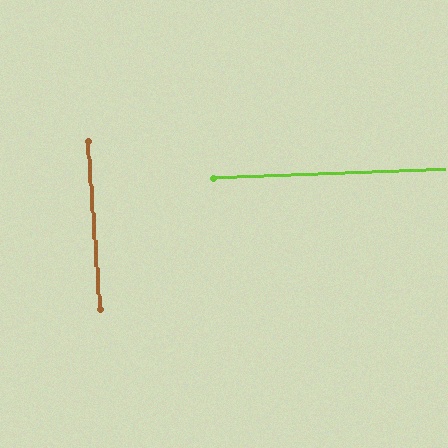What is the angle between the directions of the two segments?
Approximately 88 degrees.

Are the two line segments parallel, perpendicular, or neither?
Perpendicular — they meet at approximately 88°.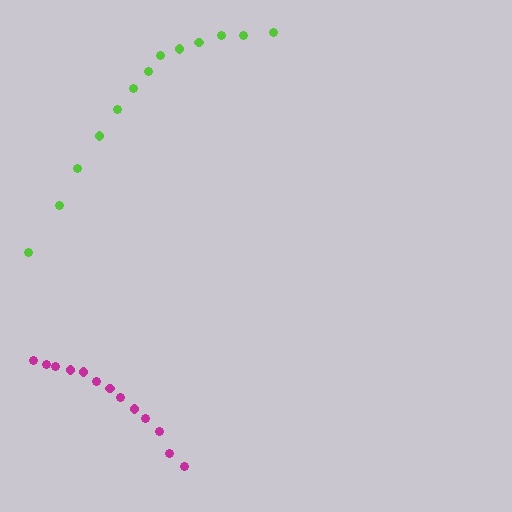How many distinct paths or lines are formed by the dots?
There are 2 distinct paths.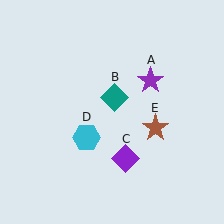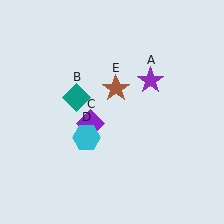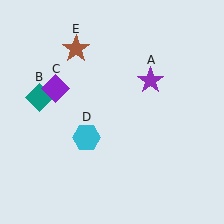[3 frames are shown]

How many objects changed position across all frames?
3 objects changed position: teal diamond (object B), purple diamond (object C), brown star (object E).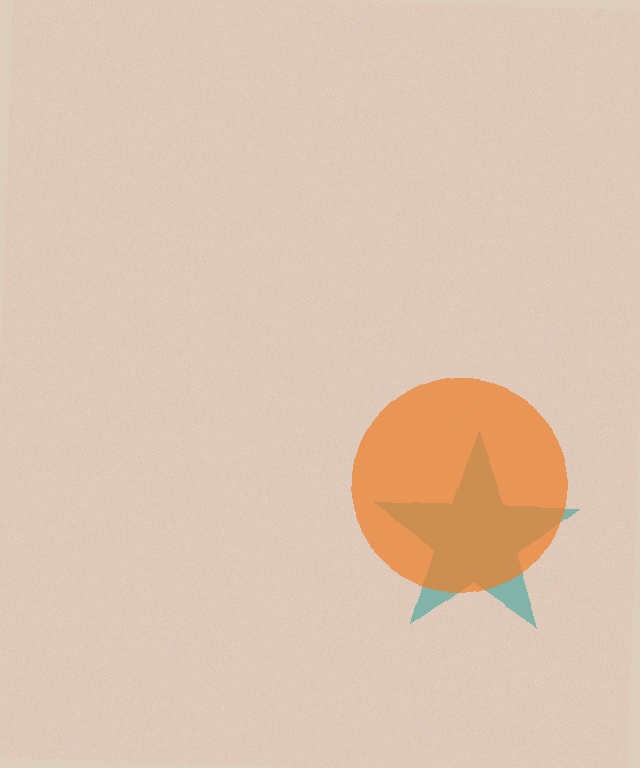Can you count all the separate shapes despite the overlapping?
Yes, there are 2 separate shapes.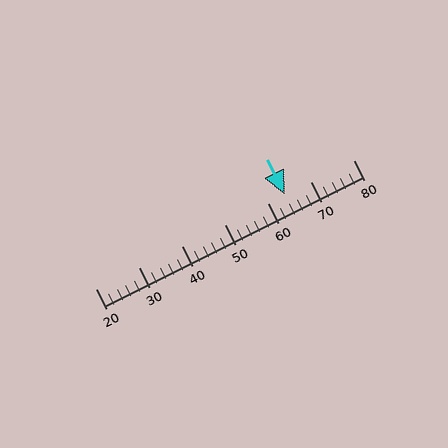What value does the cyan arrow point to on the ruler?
The cyan arrow points to approximately 64.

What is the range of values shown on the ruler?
The ruler shows values from 20 to 80.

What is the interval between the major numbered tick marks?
The major tick marks are spaced 10 units apart.